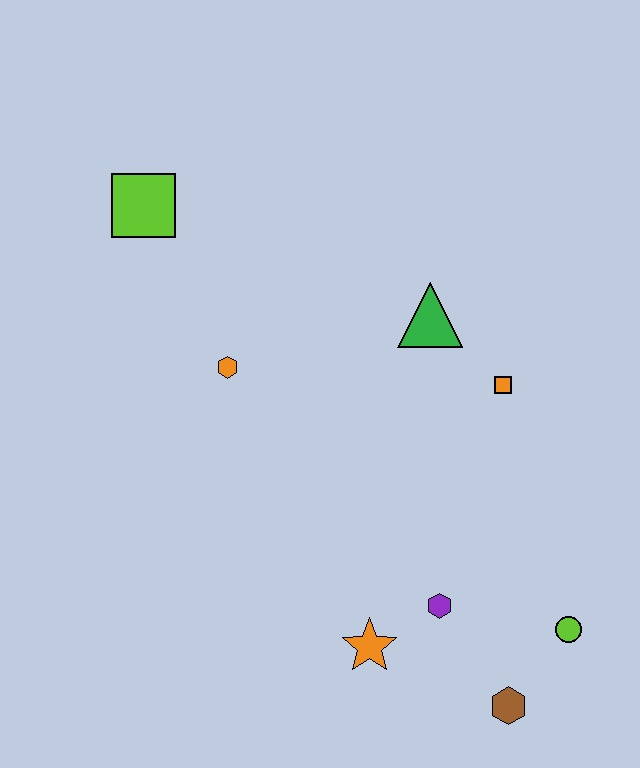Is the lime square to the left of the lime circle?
Yes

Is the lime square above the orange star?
Yes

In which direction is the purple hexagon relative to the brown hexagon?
The purple hexagon is above the brown hexagon.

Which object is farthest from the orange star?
The lime square is farthest from the orange star.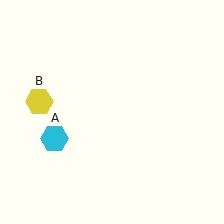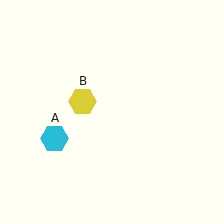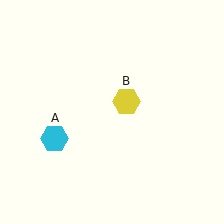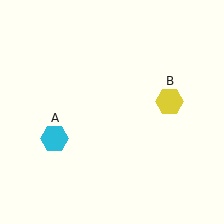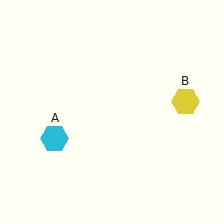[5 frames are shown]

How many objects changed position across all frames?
1 object changed position: yellow hexagon (object B).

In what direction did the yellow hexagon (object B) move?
The yellow hexagon (object B) moved right.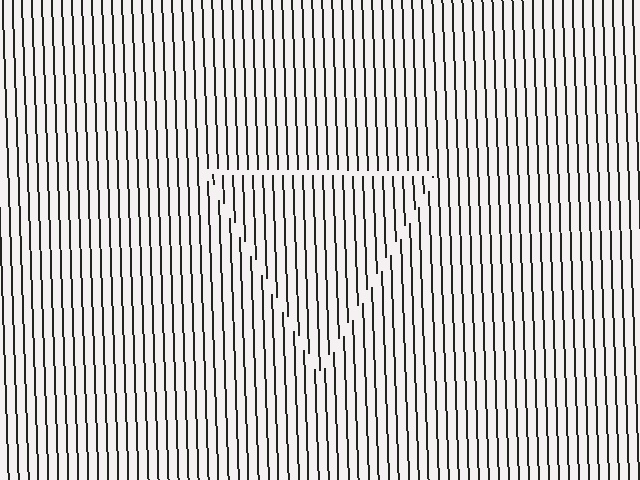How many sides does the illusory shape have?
3 sides — the line-ends trace a triangle.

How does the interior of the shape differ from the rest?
The interior of the shape contains the same grating, shifted by half a period — the contour is defined by the phase discontinuity where line-ends from the inner and outer gratings abut.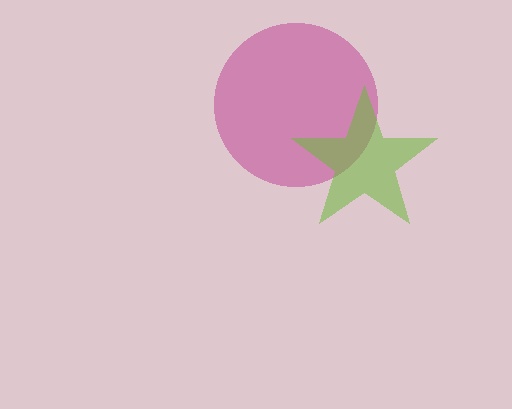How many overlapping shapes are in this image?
There are 2 overlapping shapes in the image.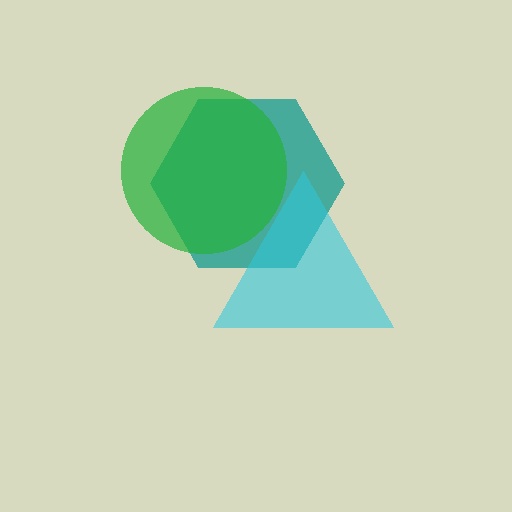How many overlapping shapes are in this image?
There are 3 overlapping shapes in the image.